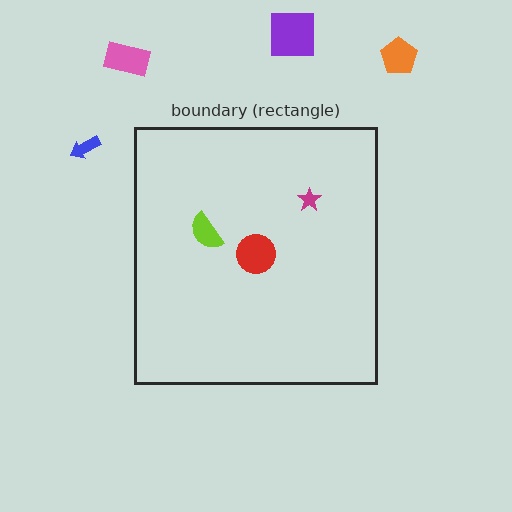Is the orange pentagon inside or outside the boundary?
Outside.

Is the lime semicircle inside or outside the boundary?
Inside.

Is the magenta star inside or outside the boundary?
Inside.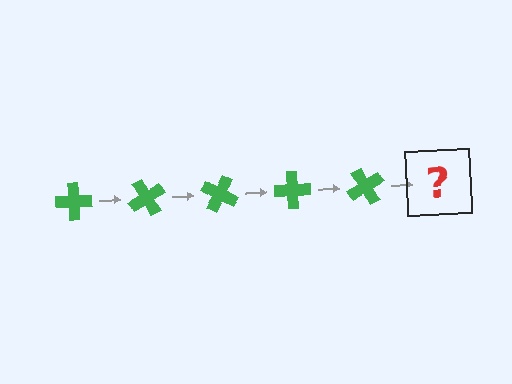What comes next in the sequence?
The next element should be a green cross rotated 300 degrees.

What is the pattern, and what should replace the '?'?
The pattern is that the cross rotates 60 degrees each step. The '?' should be a green cross rotated 300 degrees.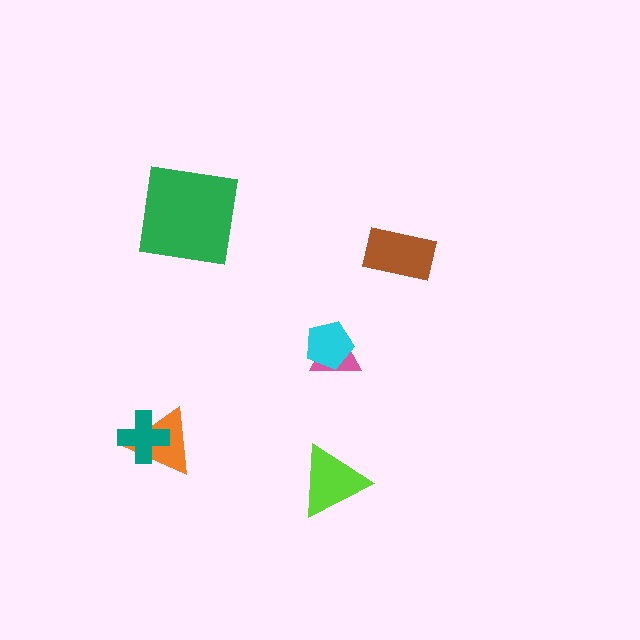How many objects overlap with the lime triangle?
0 objects overlap with the lime triangle.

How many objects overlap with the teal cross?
1 object overlaps with the teal cross.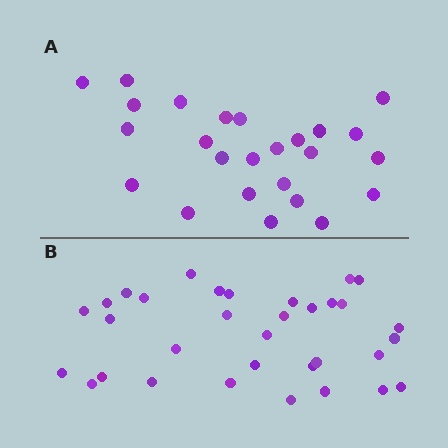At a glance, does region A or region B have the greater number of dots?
Region B (the bottom region) has more dots.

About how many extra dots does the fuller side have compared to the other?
Region B has roughly 8 or so more dots than region A.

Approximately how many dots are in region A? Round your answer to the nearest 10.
About 20 dots. (The exact count is 25, which rounds to 20.)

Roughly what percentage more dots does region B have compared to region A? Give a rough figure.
About 30% more.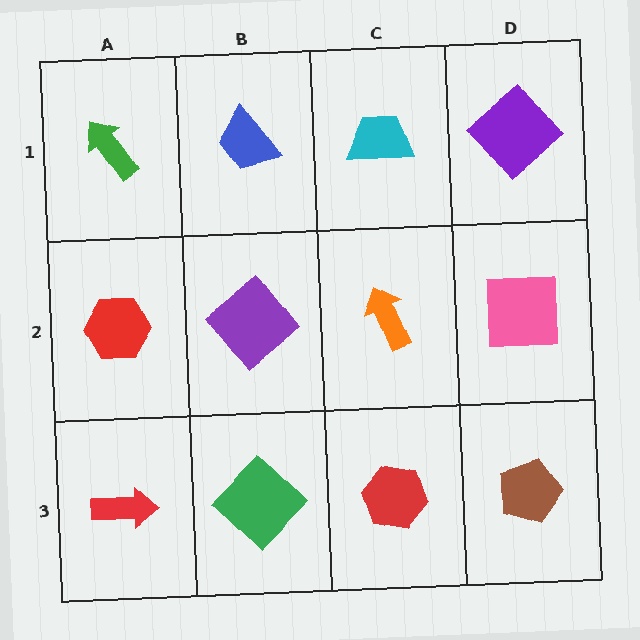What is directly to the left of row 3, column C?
A green diamond.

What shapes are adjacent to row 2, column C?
A cyan trapezoid (row 1, column C), a red hexagon (row 3, column C), a purple diamond (row 2, column B), a pink square (row 2, column D).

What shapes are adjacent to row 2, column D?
A purple diamond (row 1, column D), a brown pentagon (row 3, column D), an orange arrow (row 2, column C).